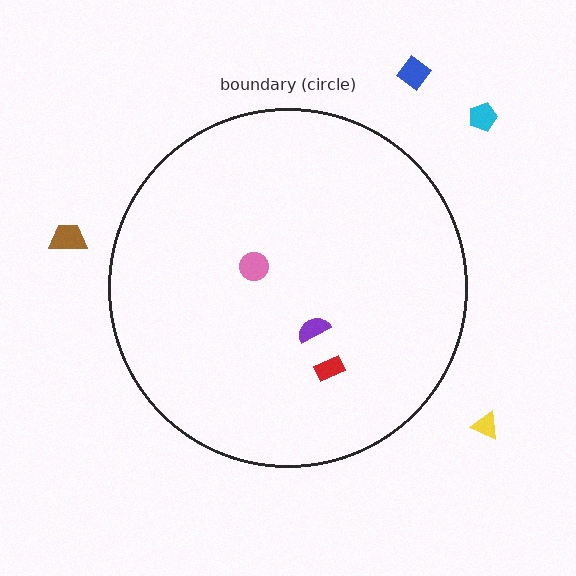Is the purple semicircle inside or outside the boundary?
Inside.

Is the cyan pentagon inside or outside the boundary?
Outside.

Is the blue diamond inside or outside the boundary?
Outside.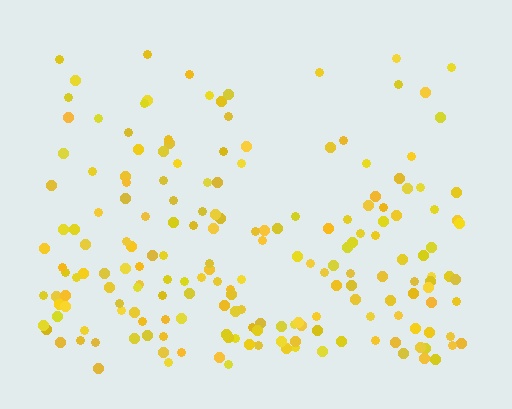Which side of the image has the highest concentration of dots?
The bottom.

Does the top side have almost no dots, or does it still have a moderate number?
Still a moderate number, just noticeably fewer than the bottom.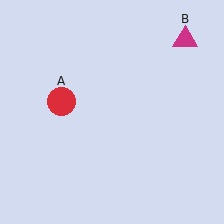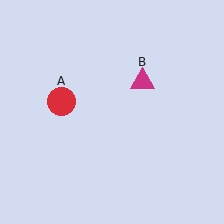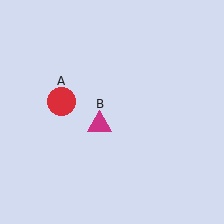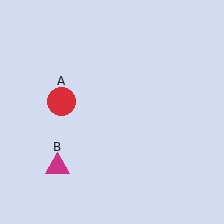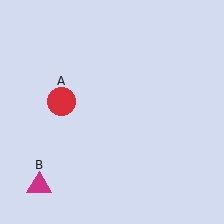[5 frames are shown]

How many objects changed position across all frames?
1 object changed position: magenta triangle (object B).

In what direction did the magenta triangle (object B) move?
The magenta triangle (object B) moved down and to the left.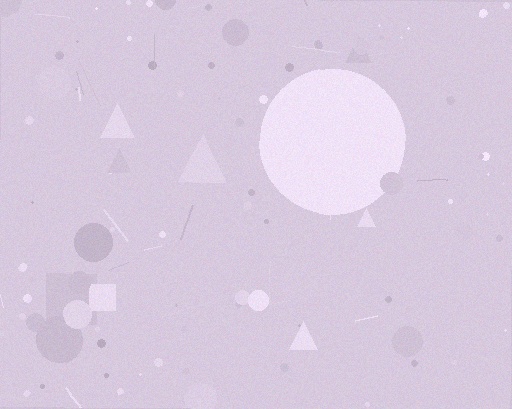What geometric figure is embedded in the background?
A circle is embedded in the background.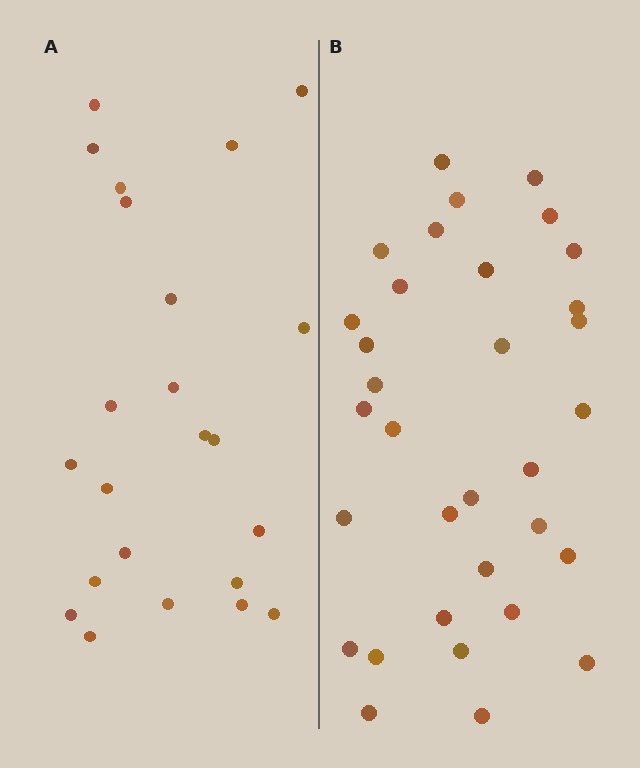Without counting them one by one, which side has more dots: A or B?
Region B (the right region) has more dots.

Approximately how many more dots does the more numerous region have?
Region B has roughly 10 or so more dots than region A.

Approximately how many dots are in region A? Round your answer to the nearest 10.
About 20 dots. (The exact count is 23, which rounds to 20.)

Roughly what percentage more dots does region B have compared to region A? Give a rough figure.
About 45% more.